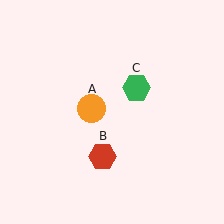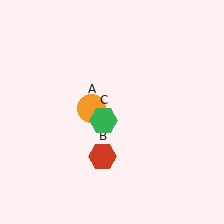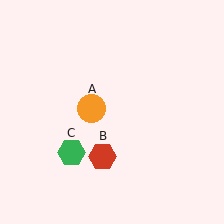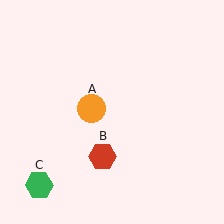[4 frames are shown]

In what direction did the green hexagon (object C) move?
The green hexagon (object C) moved down and to the left.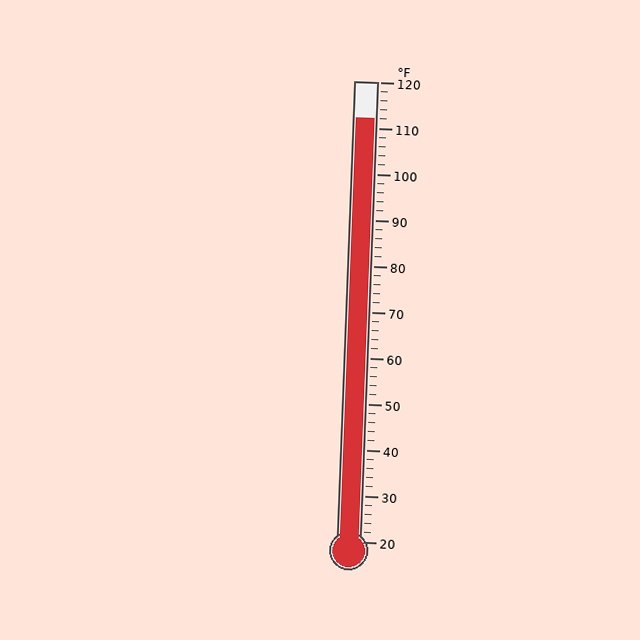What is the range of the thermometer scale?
The thermometer scale ranges from 20°F to 120°F.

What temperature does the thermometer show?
The thermometer shows approximately 112°F.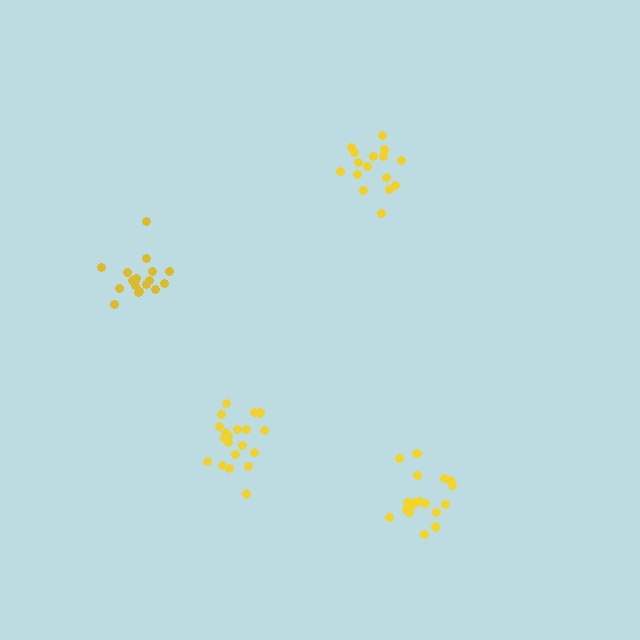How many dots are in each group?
Group 1: 20 dots, Group 2: 18 dots, Group 3: 17 dots, Group 4: 16 dots (71 total).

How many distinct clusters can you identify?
There are 4 distinct clusters.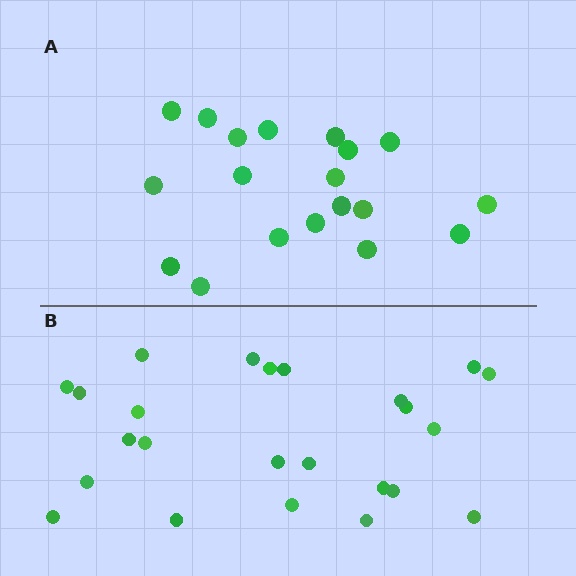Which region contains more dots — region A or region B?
Region B (the bottom region) has more dots.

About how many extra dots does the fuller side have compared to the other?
Region B has about 5 more dots than region A.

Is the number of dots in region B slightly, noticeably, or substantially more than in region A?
Region B has noticeably more, but not dramatically so. The ratio is roughly 1.3 to 1.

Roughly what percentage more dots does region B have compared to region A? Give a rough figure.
About 25% more.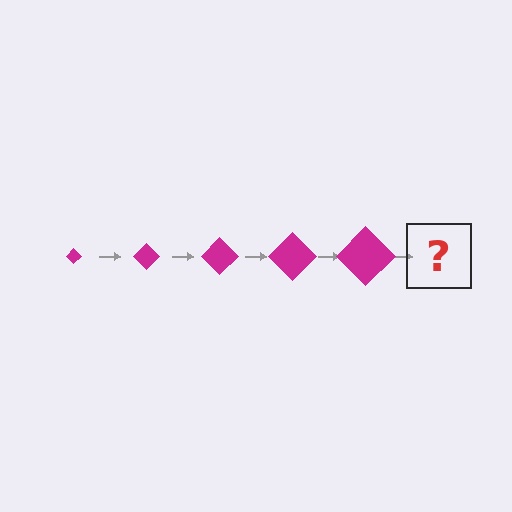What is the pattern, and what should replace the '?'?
The pattern is that the diamond gets progressively larger each step. The '?' should be a magenta diamond, larger than the previous one.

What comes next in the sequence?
The next element should be a magenta diamond, larger than the previous one.